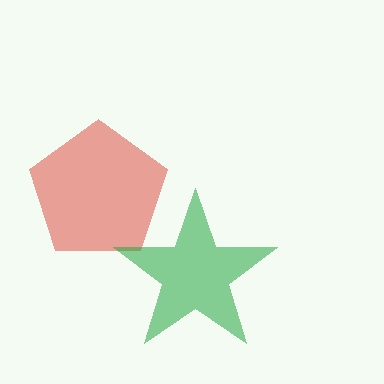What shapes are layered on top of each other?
The layered shapes are: a red pentagon, a green star.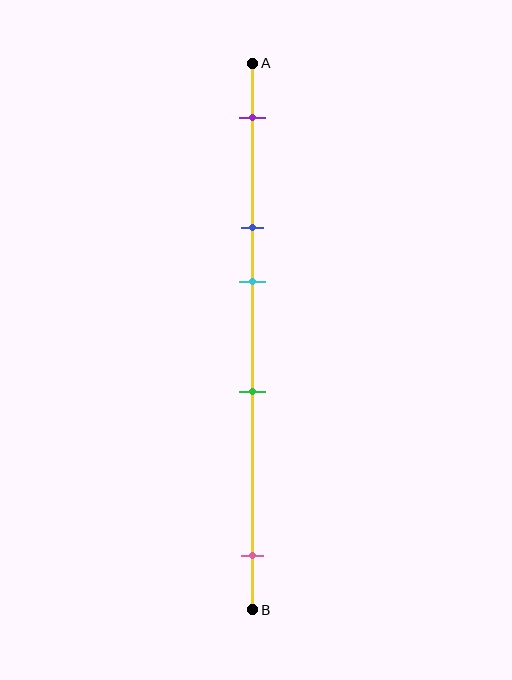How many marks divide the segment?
There are 5 marks dividing the segment.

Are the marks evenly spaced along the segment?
No, the marks are not evenly spaced.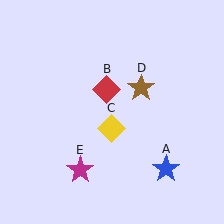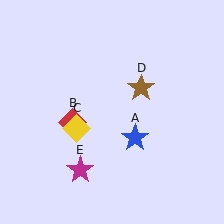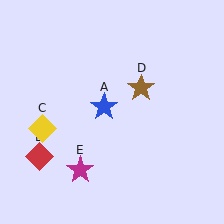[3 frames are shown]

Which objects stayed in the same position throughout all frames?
Brown star (object D) and magenta star (object E) remained stationary.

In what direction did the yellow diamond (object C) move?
The yellow diamond (object C) moved left.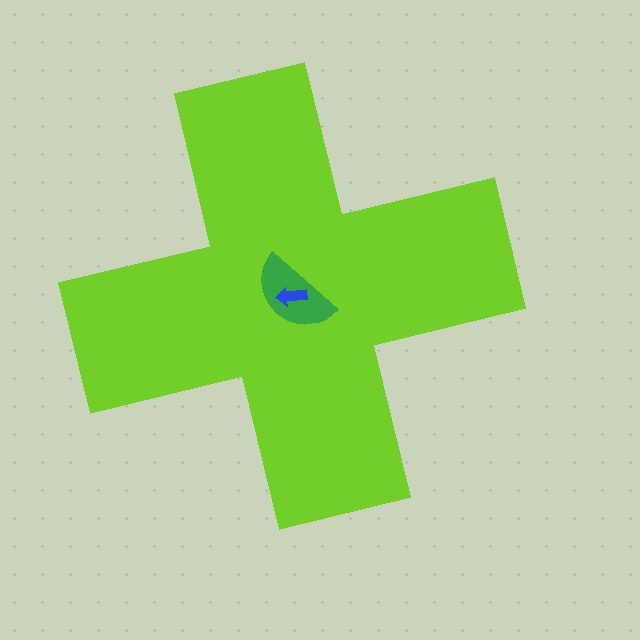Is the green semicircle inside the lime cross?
Yes.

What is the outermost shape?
The lime cross.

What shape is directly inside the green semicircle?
The blue arrow.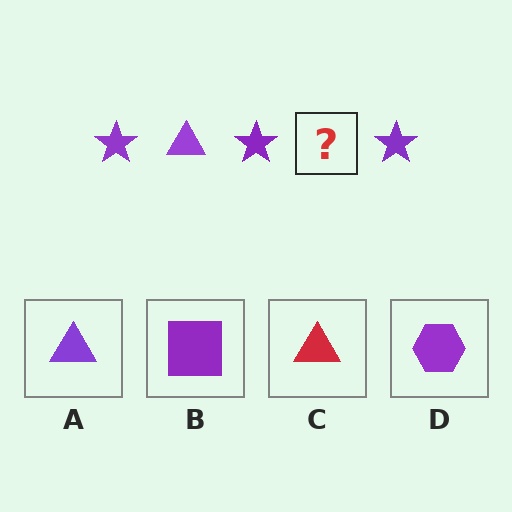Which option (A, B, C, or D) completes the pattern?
A.